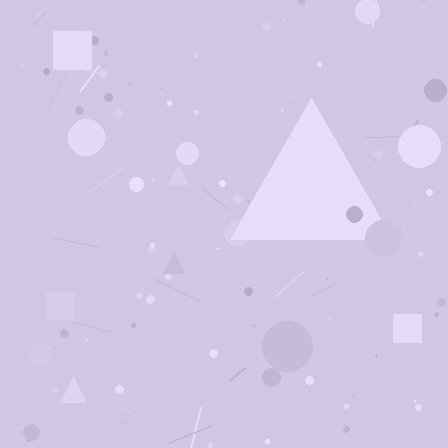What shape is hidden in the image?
A triangle is hidden in the image.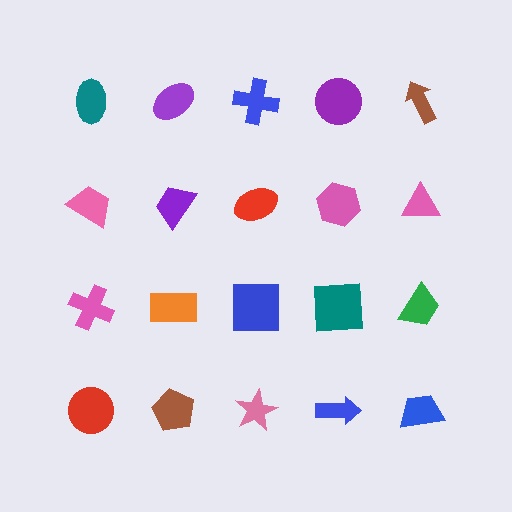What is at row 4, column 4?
A blue arrow.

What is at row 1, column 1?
A teal ellipse.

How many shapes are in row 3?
5 shapes.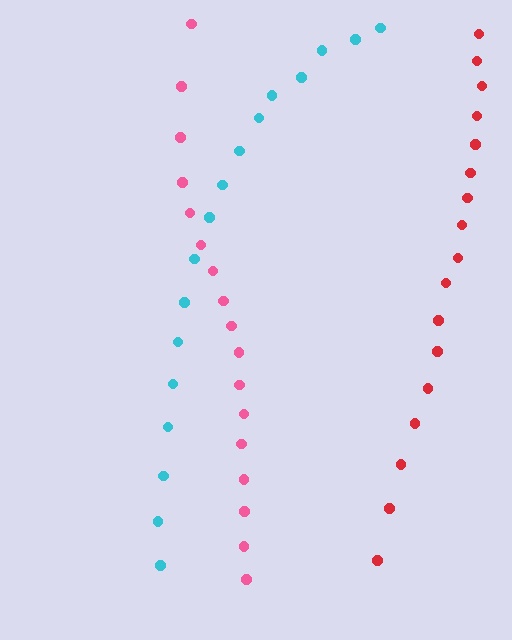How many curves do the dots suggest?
There are 3 distinct paths.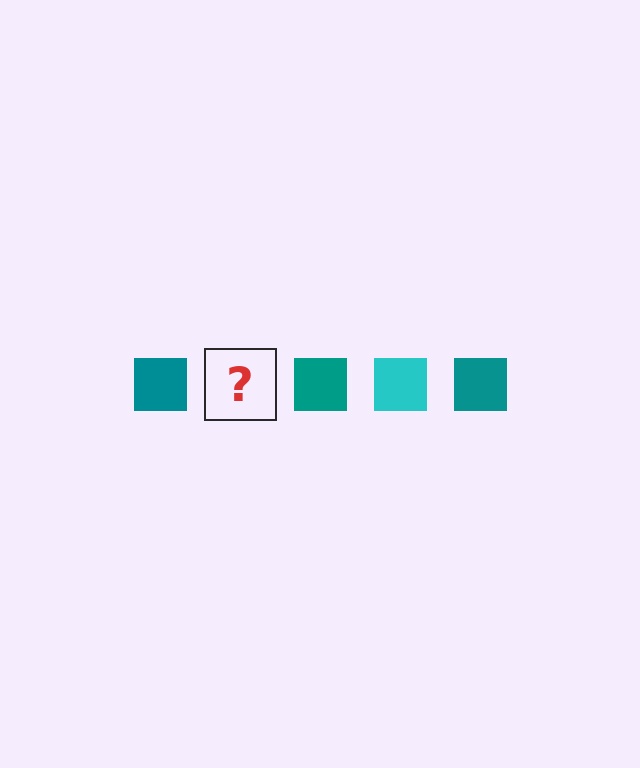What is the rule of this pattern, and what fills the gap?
The rule is that the pattern cycles through teal, cyan squares. The gap should be filled with a cyan square.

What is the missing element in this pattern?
The missing element is a cyan square.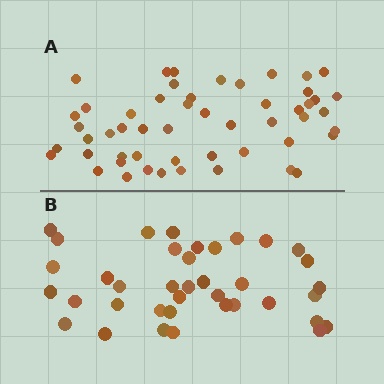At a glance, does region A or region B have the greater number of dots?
Region A (the top region) has more dots.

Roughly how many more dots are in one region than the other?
Region A has approximately 15 more dots than region B.